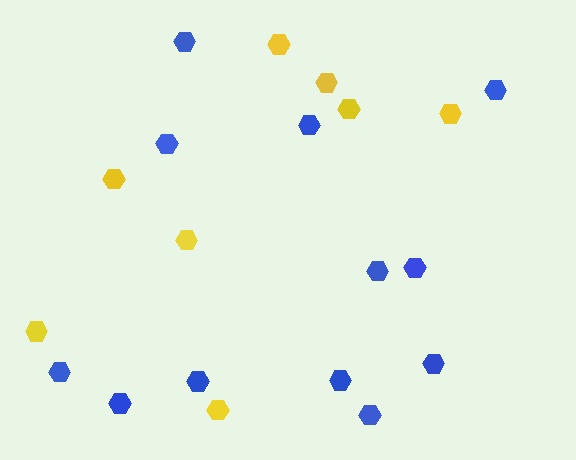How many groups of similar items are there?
There are 2 groups: one group of yellow hexagons (8) and one group of blue hexagons (12).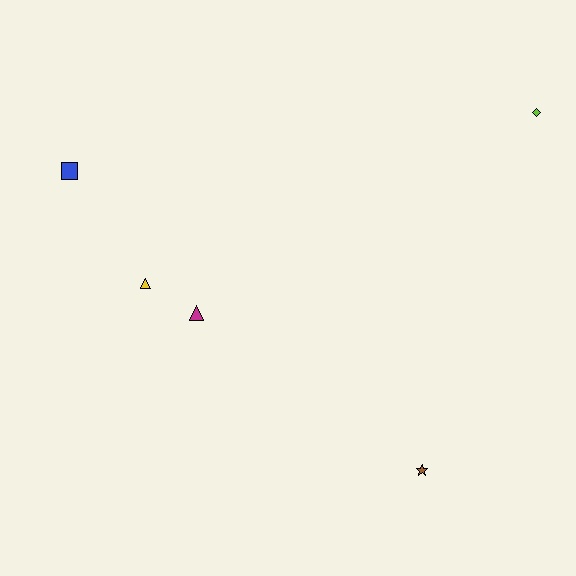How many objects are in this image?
There are 5 objects.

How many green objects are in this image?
There are no green objects.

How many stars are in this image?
There is 1 star.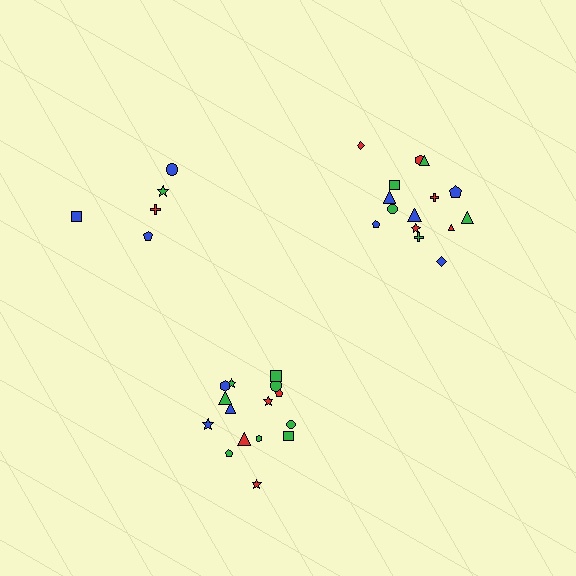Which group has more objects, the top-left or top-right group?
The top-right group.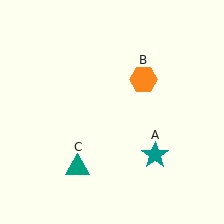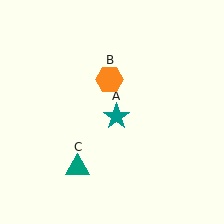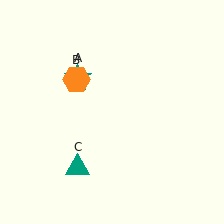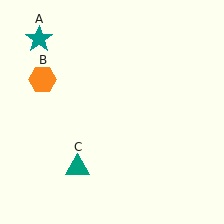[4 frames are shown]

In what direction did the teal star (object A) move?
The teal star (object A) moved up and to the left.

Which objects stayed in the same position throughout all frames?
Teal triangle (object C) remained stationary.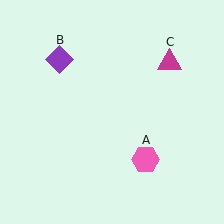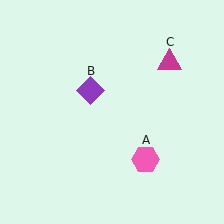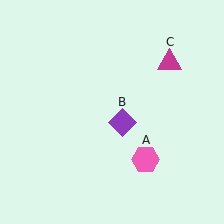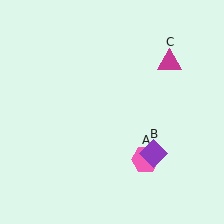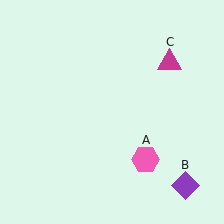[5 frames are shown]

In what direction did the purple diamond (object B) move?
The purple diamond (object B) moved down and to the right.